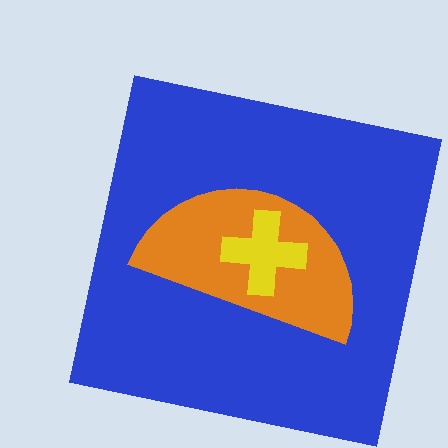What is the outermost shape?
The blue square.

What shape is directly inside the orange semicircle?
The yellow cross.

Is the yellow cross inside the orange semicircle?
Yes.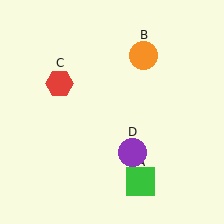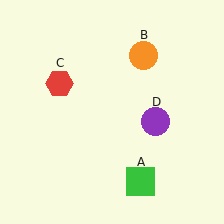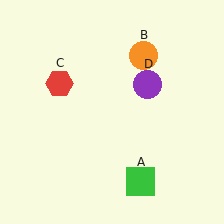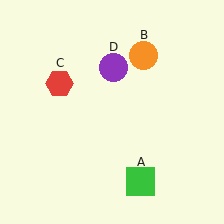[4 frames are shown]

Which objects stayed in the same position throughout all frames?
Green square (object A) and orange circle (object B) and red hexagon (object C) remained stationary.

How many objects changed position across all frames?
1 object changed position: purple circle (object D).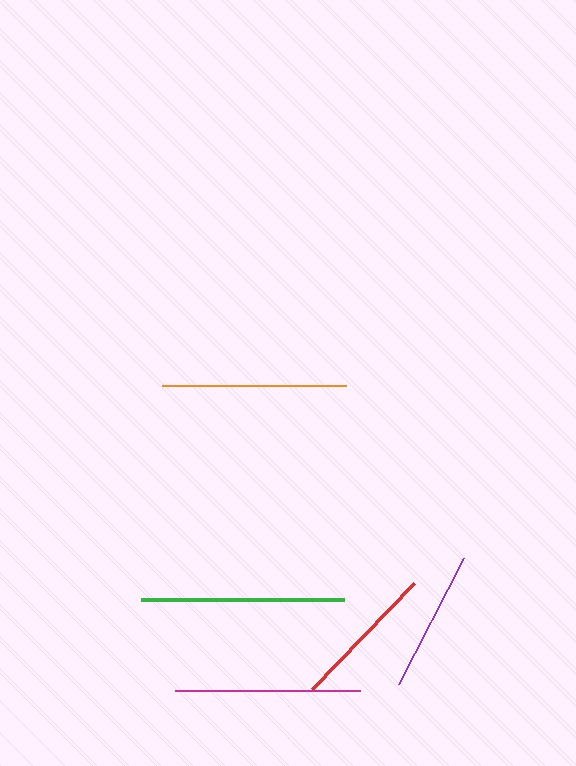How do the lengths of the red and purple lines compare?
The red and purple lines are approximately the same length.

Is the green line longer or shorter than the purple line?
The green line is longer than the purple line.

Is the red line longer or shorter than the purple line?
The red line is longer than the purple line.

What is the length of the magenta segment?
The magenta segment is approximately 186 pixels long.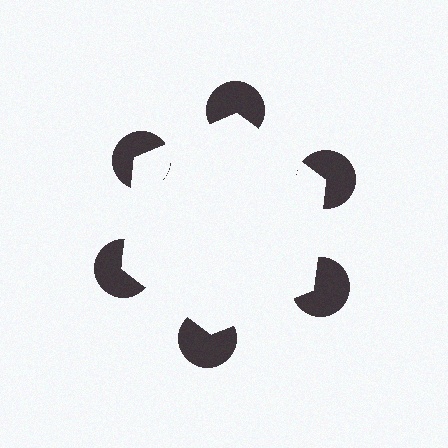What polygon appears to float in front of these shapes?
An illusory hexagon — its edges are inferred from the aligned wedge cuts in the pac-man discs, not physically drawn.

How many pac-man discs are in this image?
There are 6 — one at each vertex of the illusory hexagon.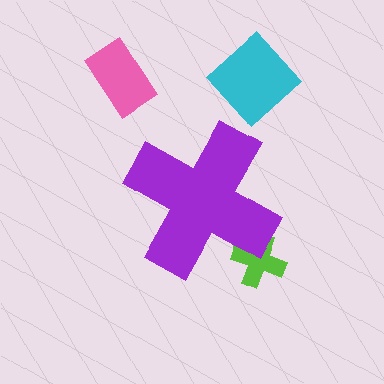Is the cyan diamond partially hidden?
No, the cyan diamond is fully visible.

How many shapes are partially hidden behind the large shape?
1 shape is partially hidden.